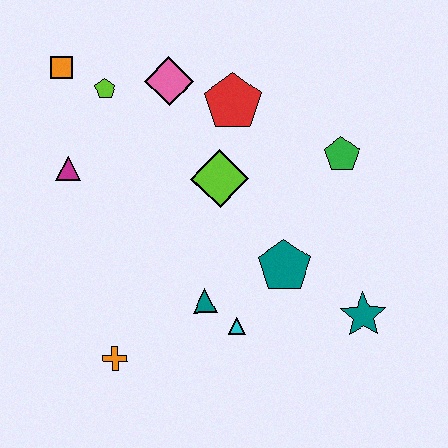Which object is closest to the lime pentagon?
The orange square is closest to the lime pentagon.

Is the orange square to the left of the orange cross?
Yes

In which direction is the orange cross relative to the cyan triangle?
The orange cross is to the left of the cyan triangle.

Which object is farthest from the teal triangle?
The orange square is farthest from the teal triangle.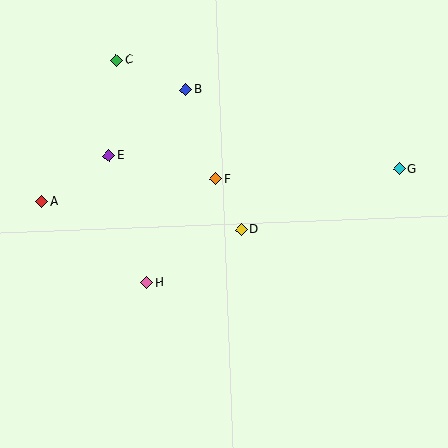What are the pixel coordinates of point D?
Point D is at (241, 230).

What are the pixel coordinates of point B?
Point B is at (185, 90).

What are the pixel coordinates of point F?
Point F is at (216, 179).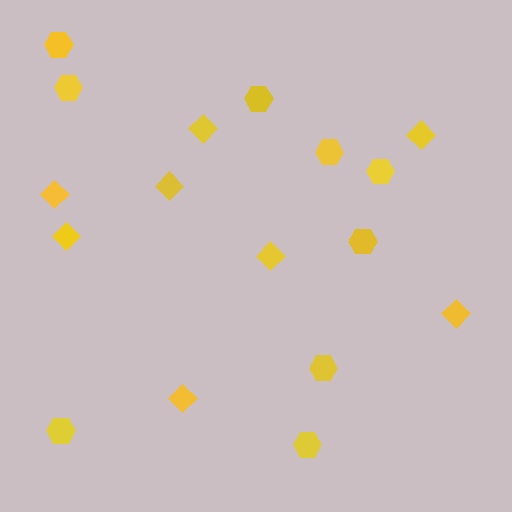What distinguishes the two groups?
There are 2 groups: one group of diamonds (8) and one group of hexagons (9).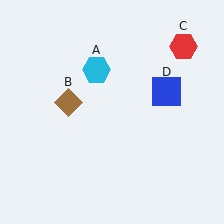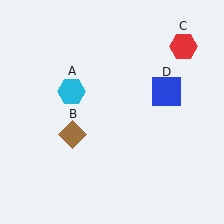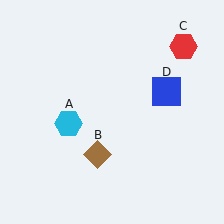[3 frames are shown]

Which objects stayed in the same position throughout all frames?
Red hexagon (object C) and blue square (object D) remained stationary.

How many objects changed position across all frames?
2 objects changed position: cyan hexagon (object A), brown diamond (object B).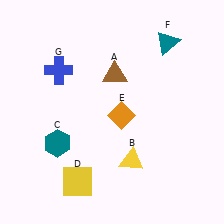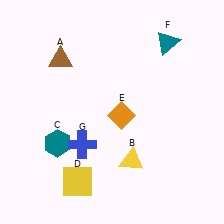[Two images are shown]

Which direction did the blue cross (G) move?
The blue cross (G) moved down.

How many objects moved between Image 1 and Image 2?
2 objects moved between the two images.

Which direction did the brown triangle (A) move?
The brown triangle (A) moved left.